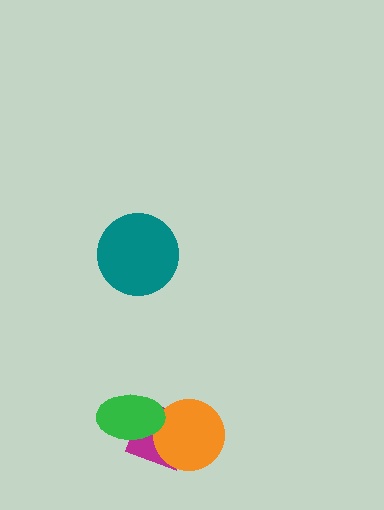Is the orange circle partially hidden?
Yes, it is partially covered by another shape.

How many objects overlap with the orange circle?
2 objects overlap with the orange circle.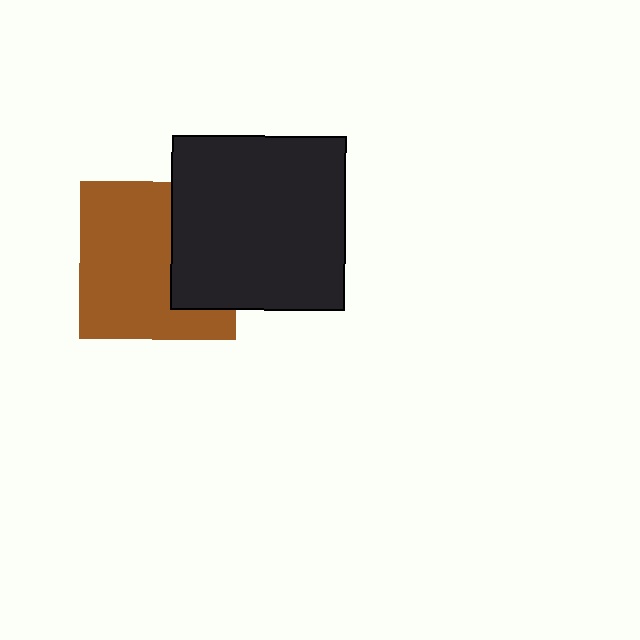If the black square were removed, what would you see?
You would see the complete brown square.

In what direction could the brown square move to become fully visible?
The brown square could move left. That would shift it out from behind the black square entirely.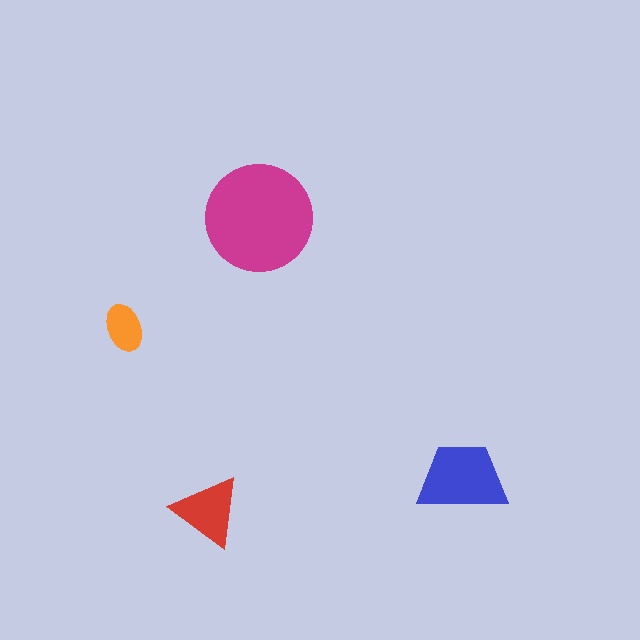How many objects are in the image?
There are 4 objects in the image.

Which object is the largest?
The magenta circle.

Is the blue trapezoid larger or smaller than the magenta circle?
Smaller.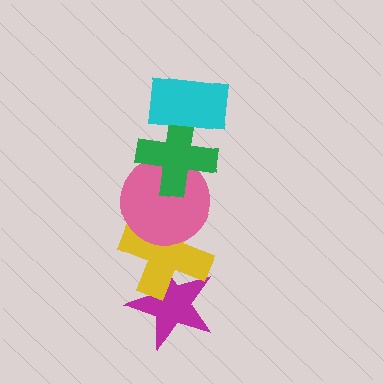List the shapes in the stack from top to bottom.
From top to bottom: the cyan rectangle, the green cross, the pink circle, the yellow cross, the magenta star.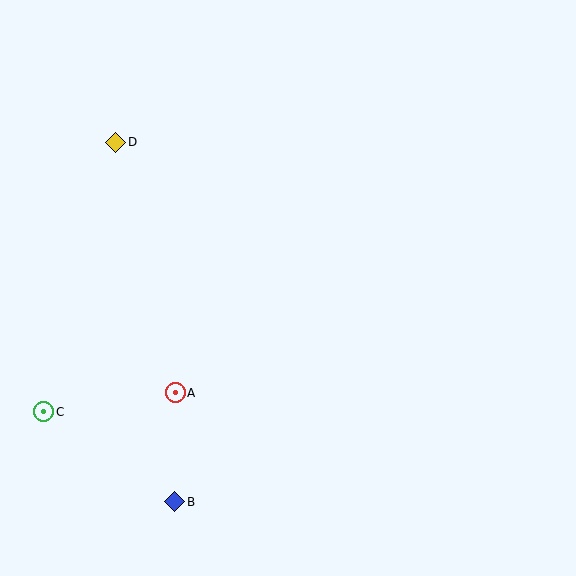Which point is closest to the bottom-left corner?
Point C is closest to the bottom-left corner.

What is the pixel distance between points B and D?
The distance between B and D is 364 pixels.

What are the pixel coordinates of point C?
Point C is at (44, 412).